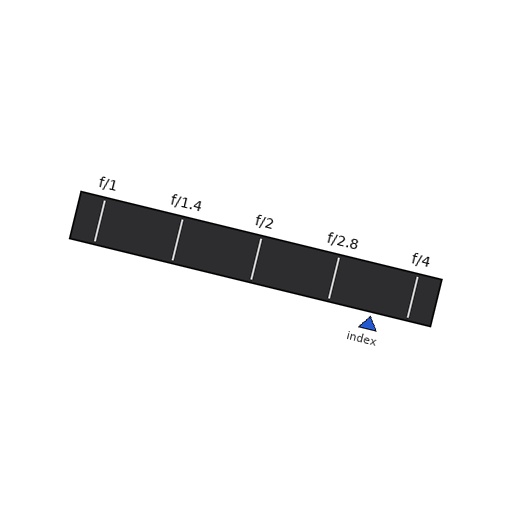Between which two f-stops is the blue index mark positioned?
The index mark is between f/2.8 and f/4.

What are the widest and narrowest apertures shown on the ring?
The widest aperture shown is f/1 and the narrowest is f/4.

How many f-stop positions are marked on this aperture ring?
There are 5 f-stop positions marked.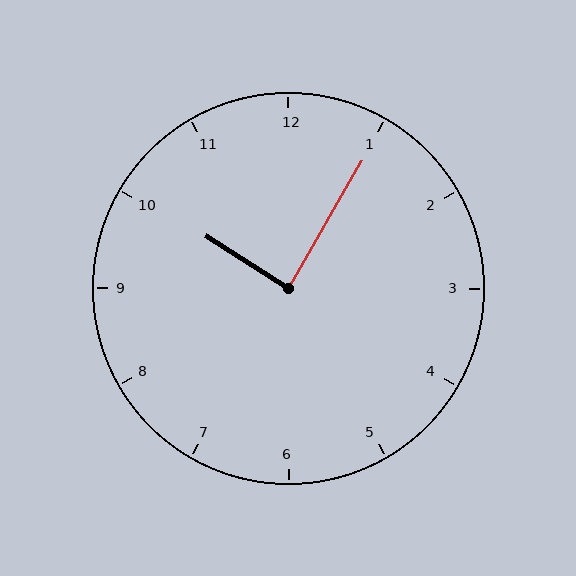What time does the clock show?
10:05.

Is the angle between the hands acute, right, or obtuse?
It is right.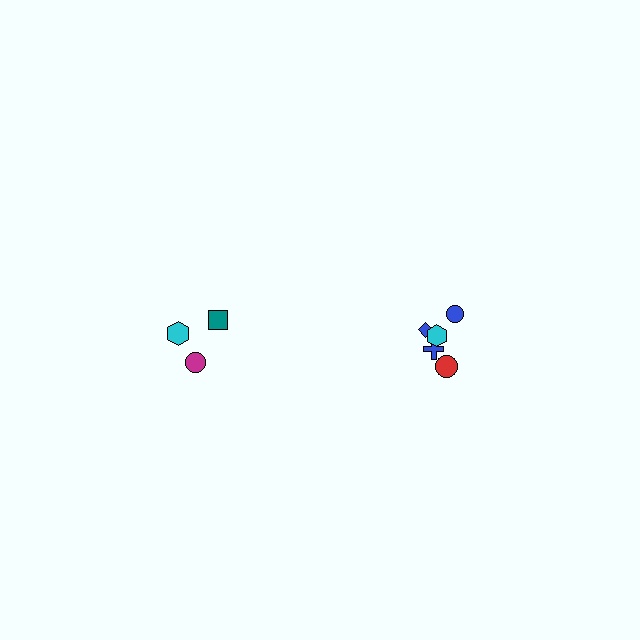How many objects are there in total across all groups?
There are 8 objects.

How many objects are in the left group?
There are 3 objects.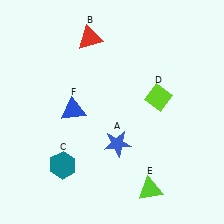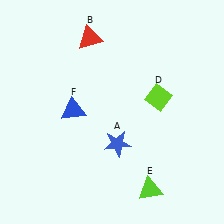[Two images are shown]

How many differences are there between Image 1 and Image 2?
There is 1 difference between the two images.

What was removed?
The teal hexagon (C) was removed in Image 2.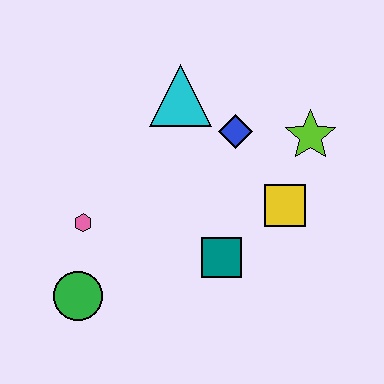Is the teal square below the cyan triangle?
Yes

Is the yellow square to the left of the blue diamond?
No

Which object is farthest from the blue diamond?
The green circle is farthest from the blue diamond.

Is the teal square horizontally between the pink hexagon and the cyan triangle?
No